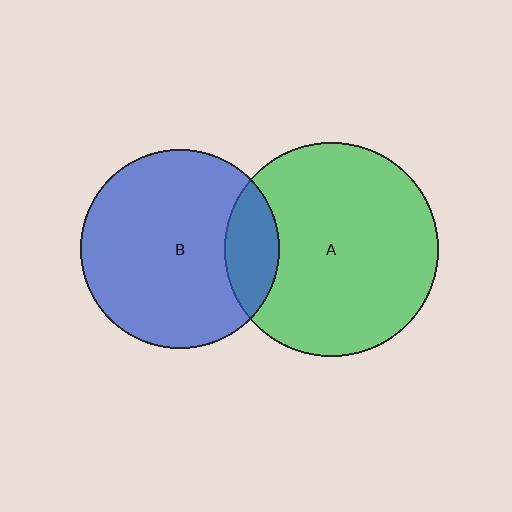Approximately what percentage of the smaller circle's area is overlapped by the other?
Approximately 15%.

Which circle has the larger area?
Circle A (green).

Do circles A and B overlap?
Yes.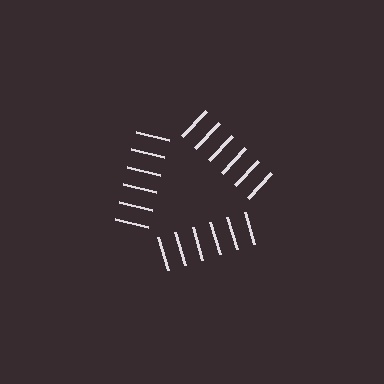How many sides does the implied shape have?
3 sides — the line-ends trace a triangle.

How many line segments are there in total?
18 — 6 along each of the 3 edges.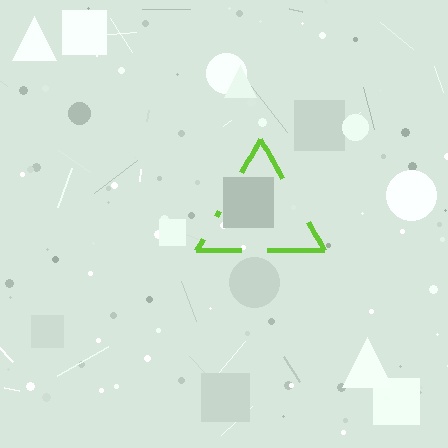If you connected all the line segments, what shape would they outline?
They would outline a triangle.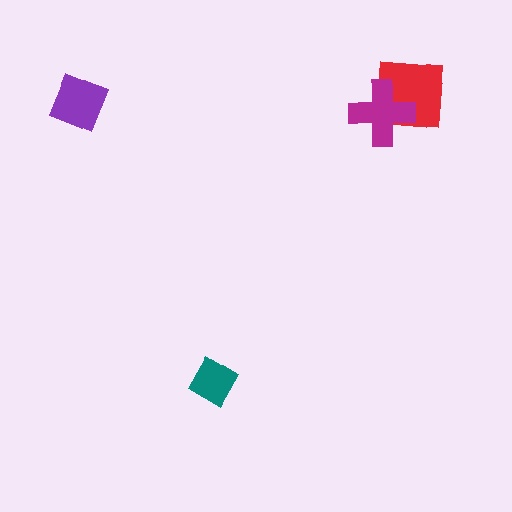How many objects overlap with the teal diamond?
0 objects overlap with the teal diamond.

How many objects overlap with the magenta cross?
1 object overlaps with the magenta cross.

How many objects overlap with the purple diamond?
0 objects overlap with the purple diamond.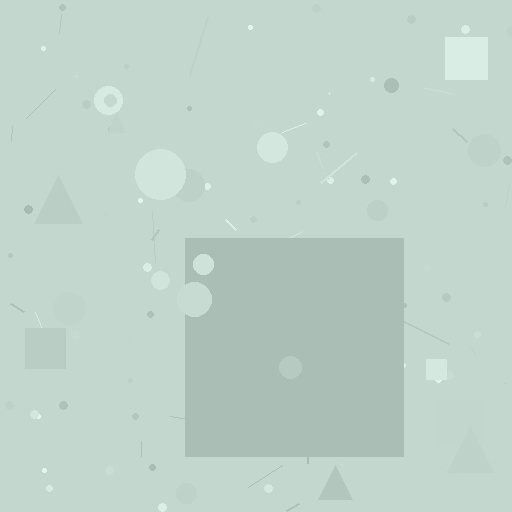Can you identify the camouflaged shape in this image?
The camouflaged shape is a square.